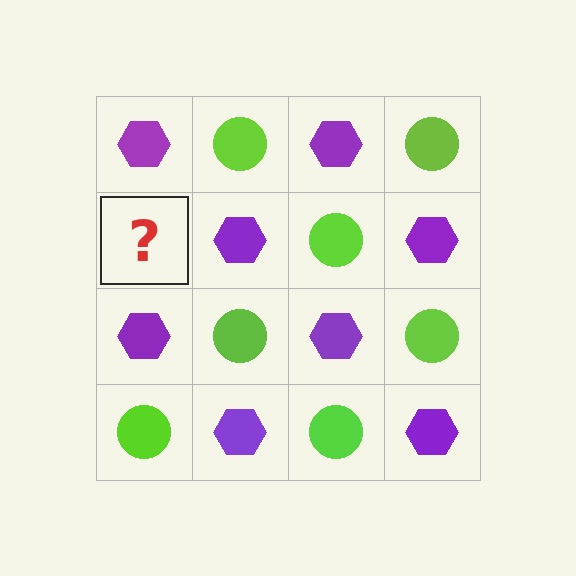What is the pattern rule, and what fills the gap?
The rule is that it alternates purple hexagon and lime circle in a checkerboard pattern. The gap should be filled with a lime circle.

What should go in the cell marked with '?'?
The missing cell should contain a lime circle.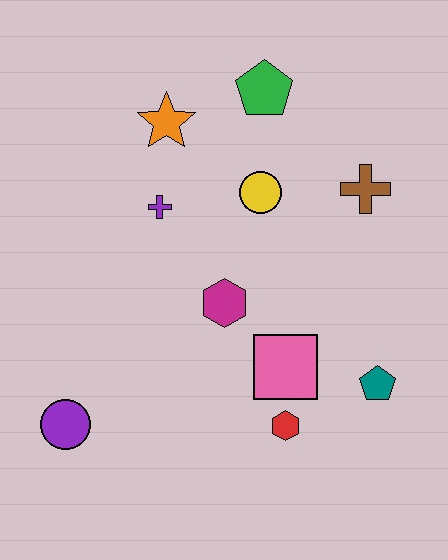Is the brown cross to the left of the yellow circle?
No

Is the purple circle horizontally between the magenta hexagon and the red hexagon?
No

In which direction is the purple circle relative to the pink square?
The purple circle is to the left of the pink square.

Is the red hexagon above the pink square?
No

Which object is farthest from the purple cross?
The teal pentagon is farthest from the purple cross.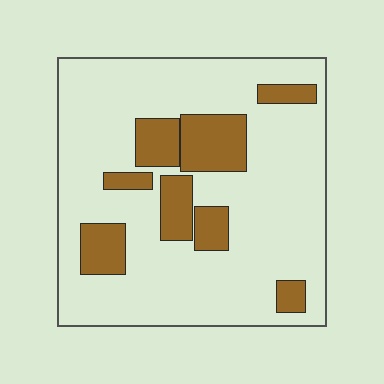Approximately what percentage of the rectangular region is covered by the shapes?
Approximately 20%.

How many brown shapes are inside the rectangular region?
8.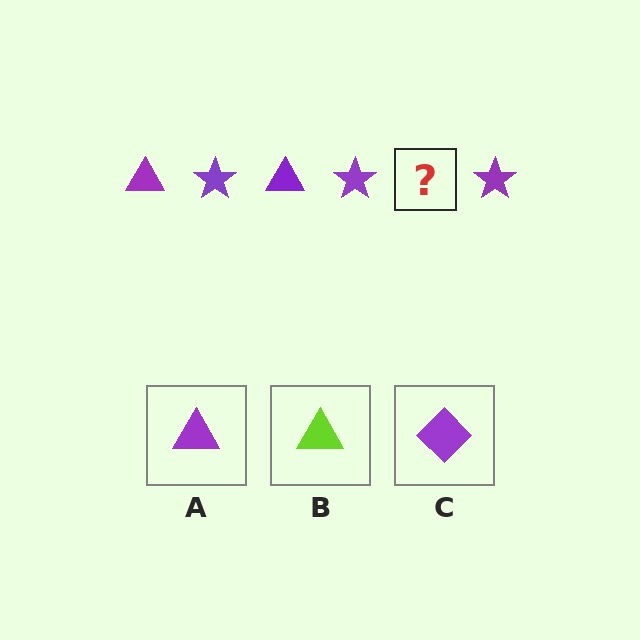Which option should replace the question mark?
Option A.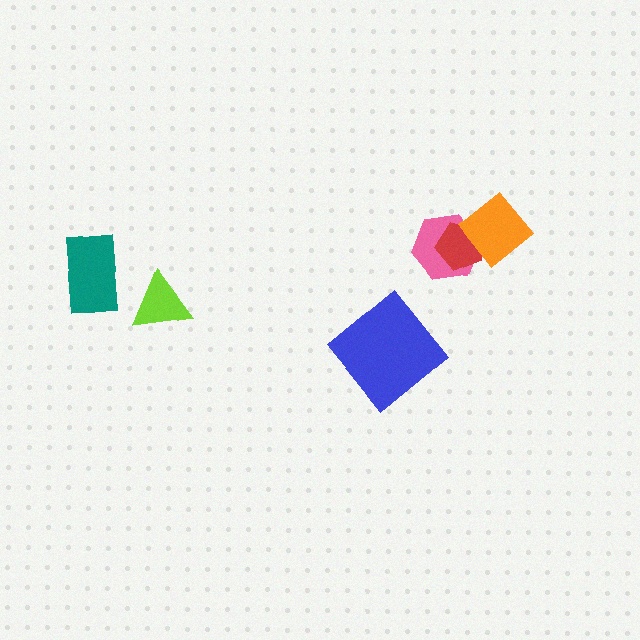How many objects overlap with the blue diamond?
0 objects overlap with the blue diamond.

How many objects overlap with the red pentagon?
2 objects overlap with the red pentagon.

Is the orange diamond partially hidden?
No, no other shape covers it.